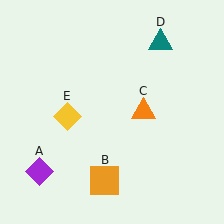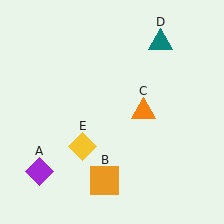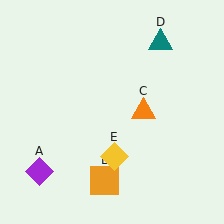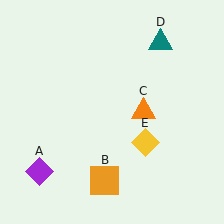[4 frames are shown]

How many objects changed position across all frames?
1 object changed position: yellow diamond (object E).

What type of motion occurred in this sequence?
The yellow diamond (object E) rotated counterclockwise around the center of the scene.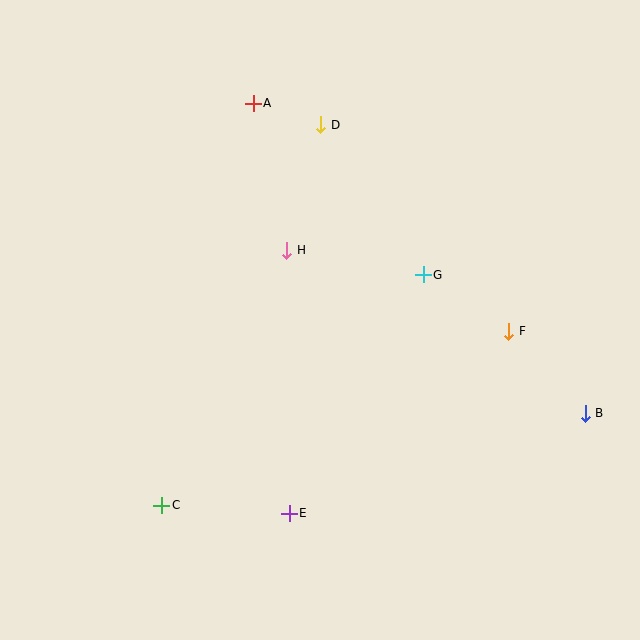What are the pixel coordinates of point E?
Point E is at (289, 513).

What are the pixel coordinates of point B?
Point B is at (585, 413).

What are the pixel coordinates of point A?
Point A is at (253, 103).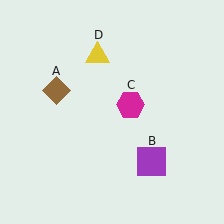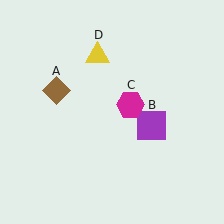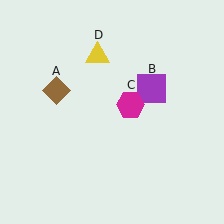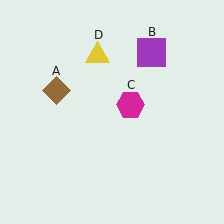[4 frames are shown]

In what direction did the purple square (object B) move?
The purple square (object B) moved up.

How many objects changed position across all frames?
1 object changed position: purple square (object B).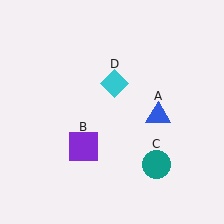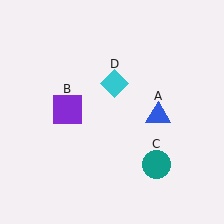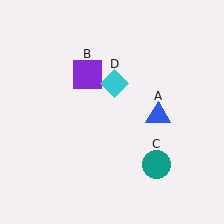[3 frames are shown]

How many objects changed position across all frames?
1 object changed position: purple square (object B).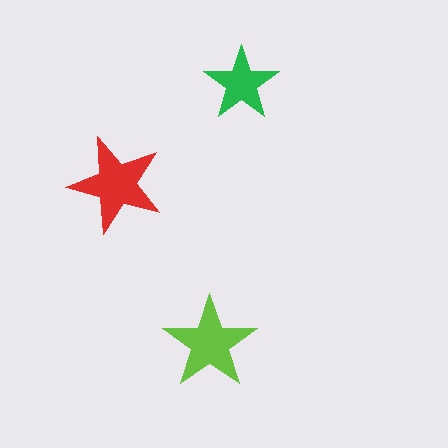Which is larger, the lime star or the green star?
The lime one.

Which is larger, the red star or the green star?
The red one.